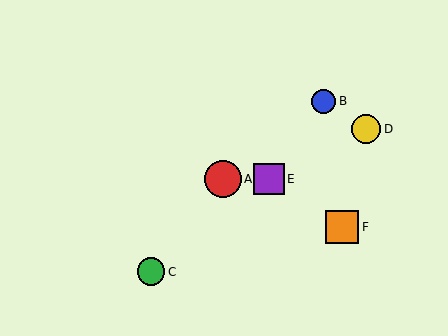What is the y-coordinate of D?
Object D is at y≈129.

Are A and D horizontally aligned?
No, A is at y≈179 and D is at y≈129.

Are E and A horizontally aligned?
Yes, both are at y≈179.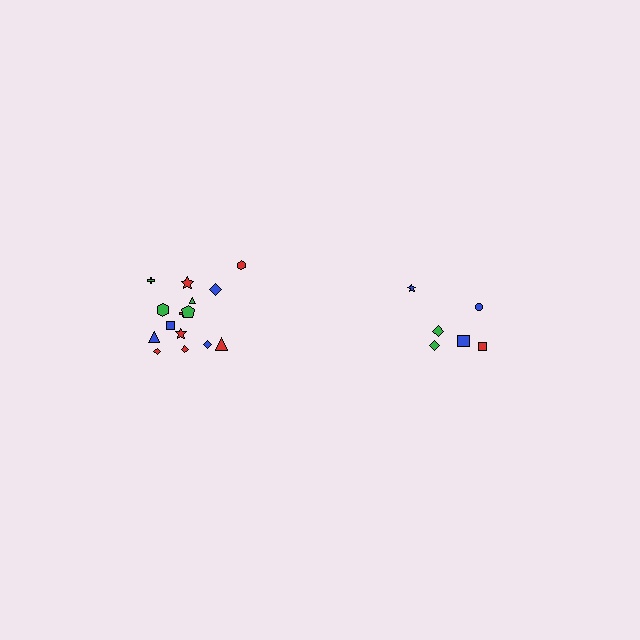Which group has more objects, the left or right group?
The left group.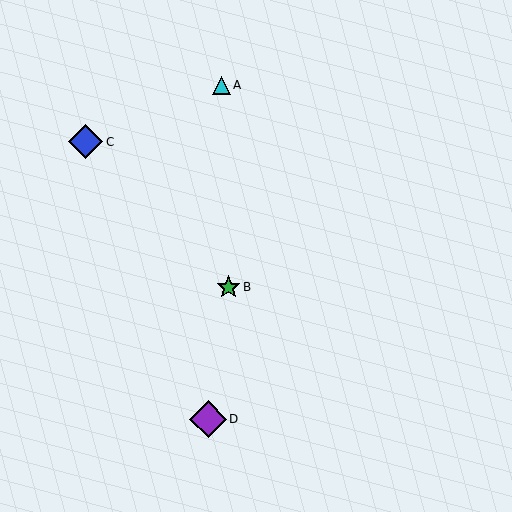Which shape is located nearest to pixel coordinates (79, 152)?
The blue diamond (labeled C) at (86, 142) is nearest to that location.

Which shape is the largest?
The purple diamond (labeled D) is the largest.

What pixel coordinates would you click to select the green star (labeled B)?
Click at (228, 287) to select the green star B.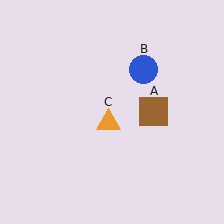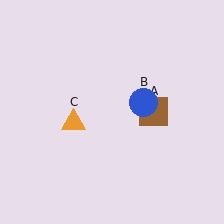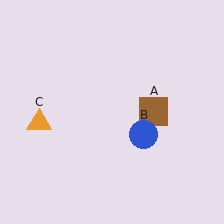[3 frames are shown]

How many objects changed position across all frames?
2 objects changed position: blue circle (object B), orange triangle (object C).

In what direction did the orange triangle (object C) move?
The orange triangle (object C) moved left.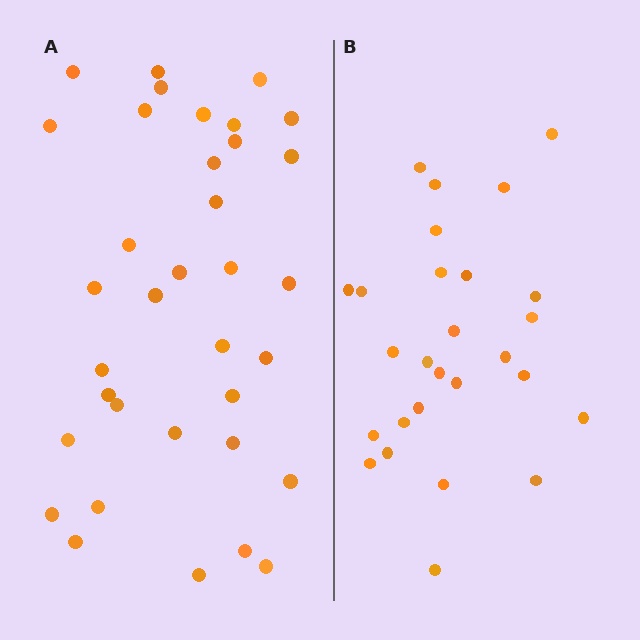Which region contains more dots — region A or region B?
Region A (the left region) has more dots.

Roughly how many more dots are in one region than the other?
Region A has roughly 8 or so more dots than region B.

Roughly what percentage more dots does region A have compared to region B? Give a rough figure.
About 30% more.